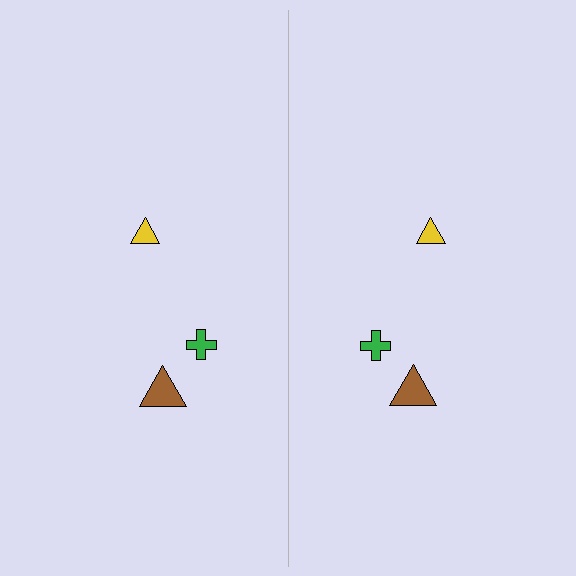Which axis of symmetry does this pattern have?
The pattern has a vertical axis of symmetry running through the center of the image.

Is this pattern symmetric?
Yes, this pattern has bilateral (reflection) symmetry.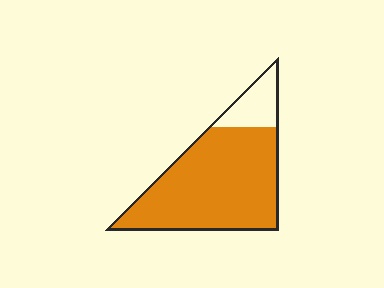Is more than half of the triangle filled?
Yes.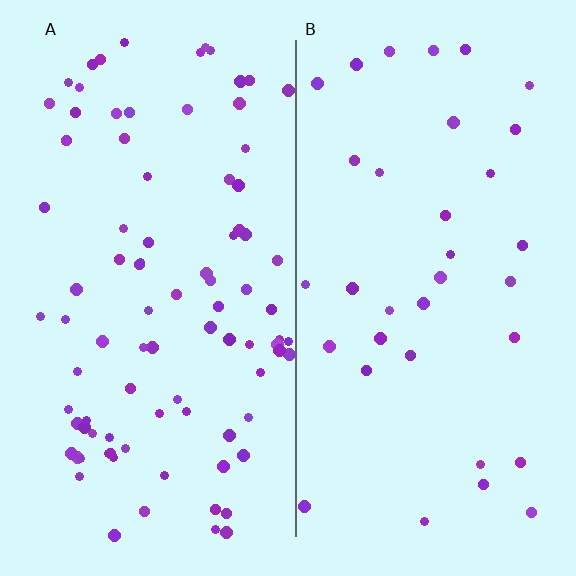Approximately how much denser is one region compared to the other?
Approximately 2.6× — region A over region B.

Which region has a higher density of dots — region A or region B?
A (the left).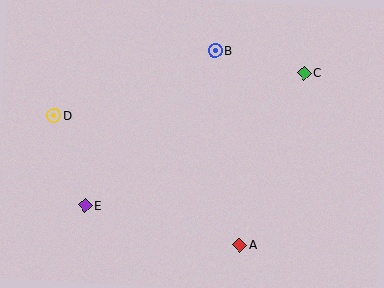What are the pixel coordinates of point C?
Point C is at (304, 73).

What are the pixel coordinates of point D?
Point D is at (54, 115).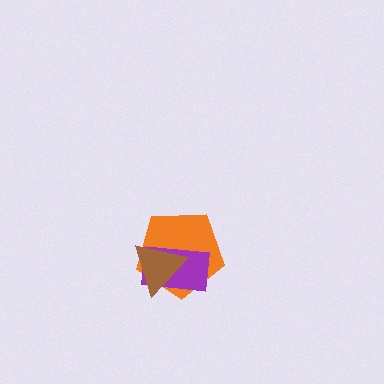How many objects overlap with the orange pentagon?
2 objects overlap with the orange pentagon.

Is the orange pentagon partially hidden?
Yes, it is partially covered by another shape.